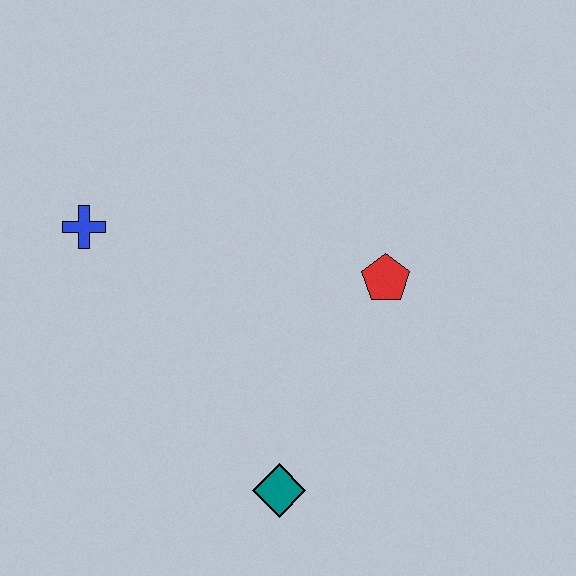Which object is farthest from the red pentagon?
The blue cross is farthest from the red pentagon.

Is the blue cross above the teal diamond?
Yes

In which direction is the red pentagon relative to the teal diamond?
The red pentagon is above the teal diamond.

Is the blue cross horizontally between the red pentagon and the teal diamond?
No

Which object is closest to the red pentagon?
The teal diamond is closest to the red pentagon.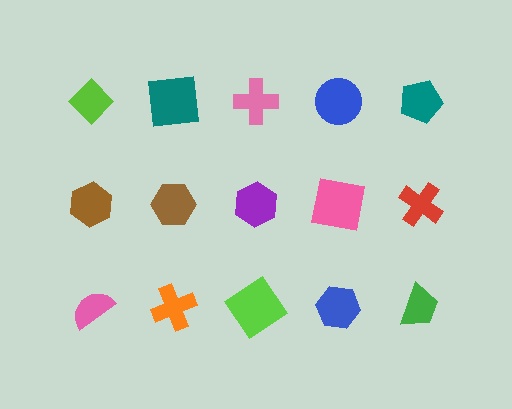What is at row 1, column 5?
A teal pentagon.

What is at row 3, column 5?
A green trapezoid.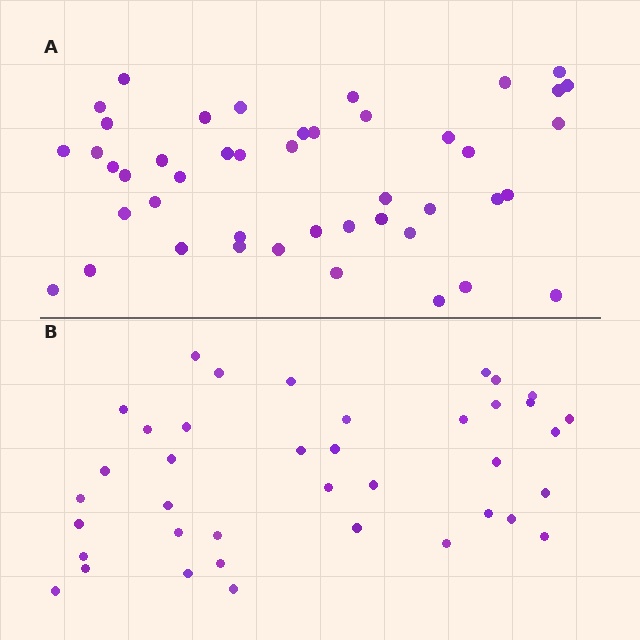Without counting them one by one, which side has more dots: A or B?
Region A (the top region) has more dots.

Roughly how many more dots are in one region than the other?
Region A has about 6 more dots than region B.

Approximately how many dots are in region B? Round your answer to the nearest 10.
About 40 dots. (The exact count is 39, which rounds to 40.)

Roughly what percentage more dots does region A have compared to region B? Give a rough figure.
About 15% more.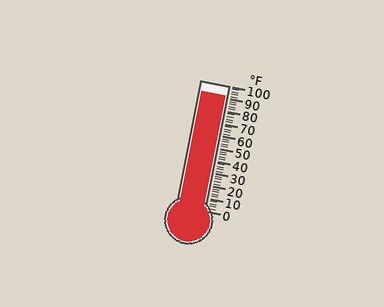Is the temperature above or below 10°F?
The temperature is above 10°F.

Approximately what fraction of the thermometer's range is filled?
The thermometer is filled to approximately 90% of its range.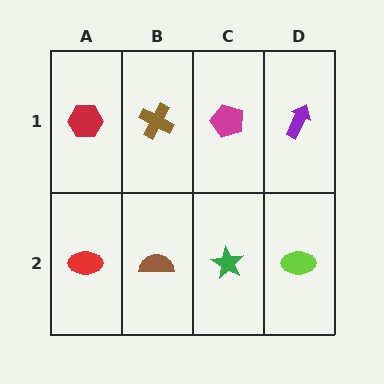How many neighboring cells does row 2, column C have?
3.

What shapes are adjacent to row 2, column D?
A purple arrow (row 1, column D), a green star (row 2, column C).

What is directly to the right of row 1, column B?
A magenta pentagon.